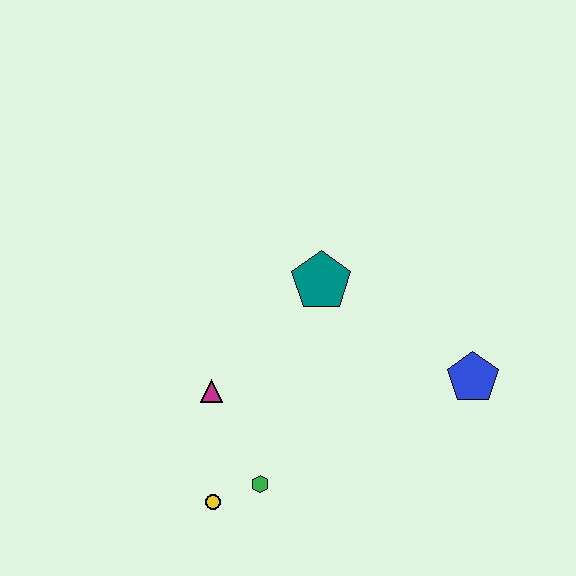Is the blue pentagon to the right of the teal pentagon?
Yes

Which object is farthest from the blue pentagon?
The yellow circle is farthest from the blue pentagon.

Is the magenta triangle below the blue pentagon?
Yes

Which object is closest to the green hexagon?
The yellow circle is closest to the green hexagon.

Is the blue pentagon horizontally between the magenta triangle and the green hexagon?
No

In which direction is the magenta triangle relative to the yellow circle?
The magenta triangle is above the yellow circle.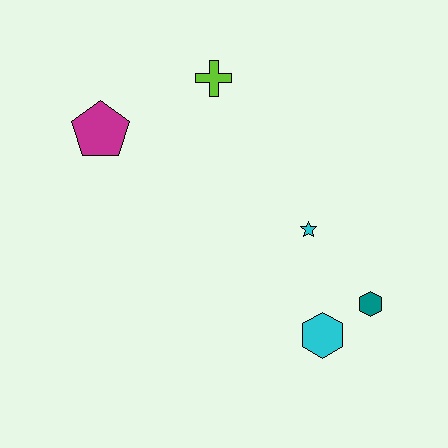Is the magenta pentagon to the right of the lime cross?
No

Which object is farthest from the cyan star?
The magenta pentagon is farthest from the cyan star.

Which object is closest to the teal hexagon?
The cyan hexagon is closest to the teal hexagon.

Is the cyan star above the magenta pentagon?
No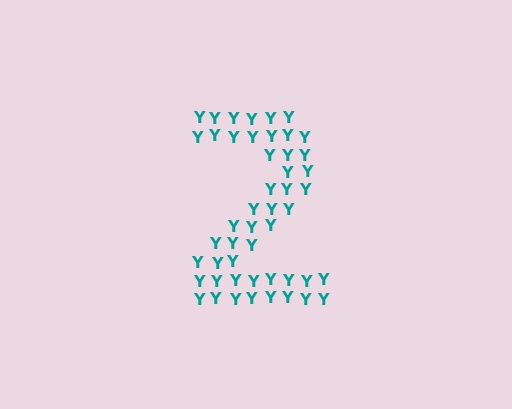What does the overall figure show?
The overall figure shows the digit 2.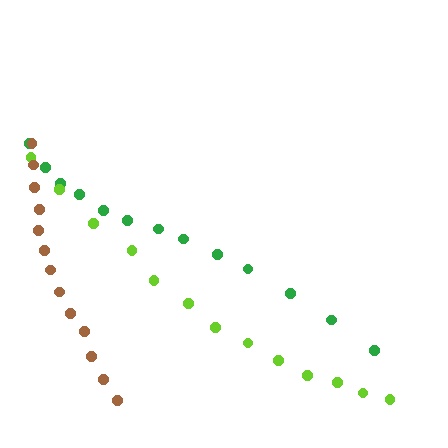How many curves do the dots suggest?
There are 3 distinct paths.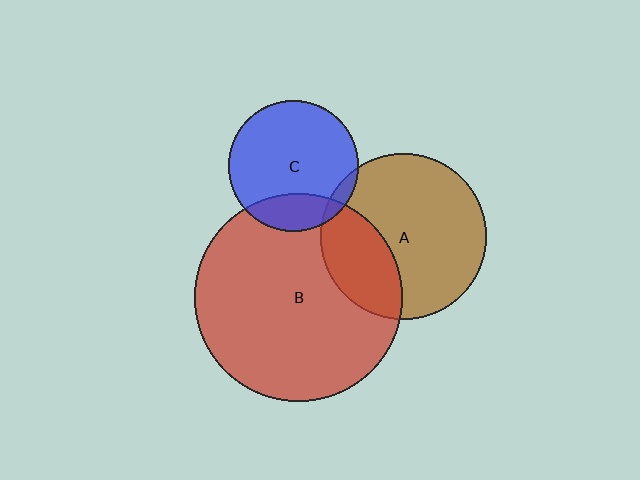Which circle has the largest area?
Circle B (red).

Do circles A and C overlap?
Yes.